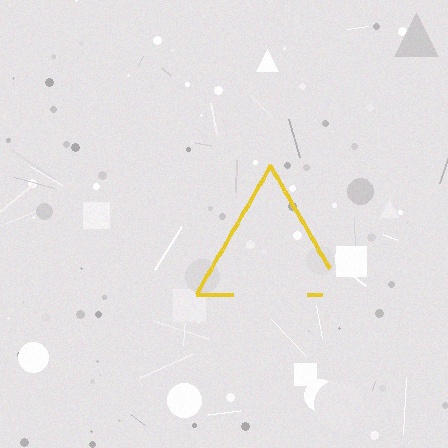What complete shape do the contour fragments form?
The contour fragments form a triangle.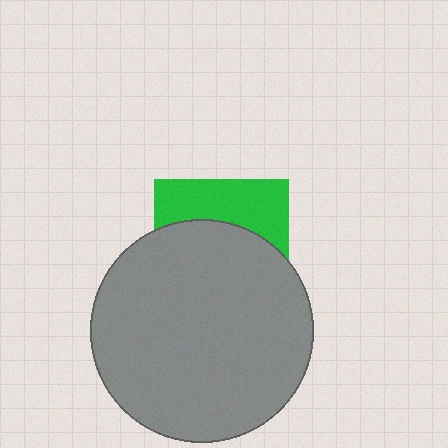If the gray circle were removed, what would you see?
You would see the complete green square.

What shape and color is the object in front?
The object in front is a gray circle.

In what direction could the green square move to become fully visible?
The green square could move up. That would shift it out from behind the gray circle entirely.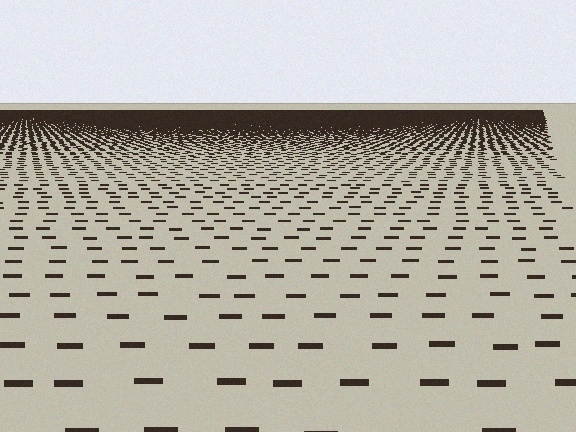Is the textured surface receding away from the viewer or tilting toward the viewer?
The surface is receding away from the viewer. Texture elements get smaller and denser toward the top.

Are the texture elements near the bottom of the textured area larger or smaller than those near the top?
Larger. Near the bottom, elements are closer to the viewer and appear at a bigger on-screen size.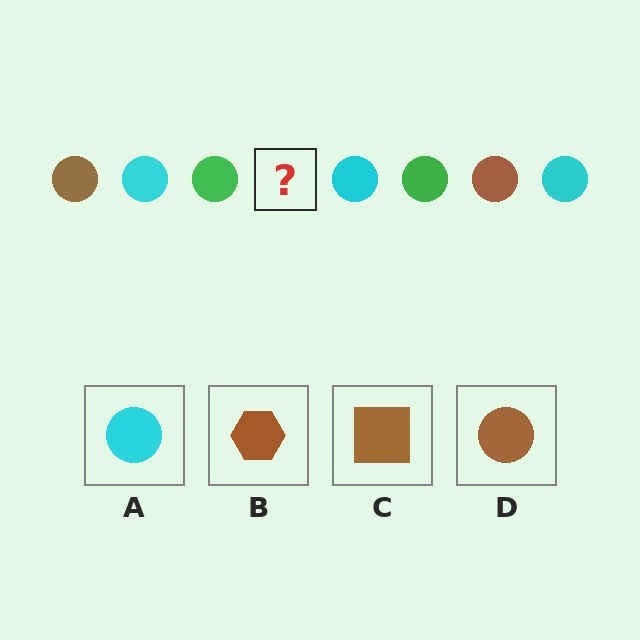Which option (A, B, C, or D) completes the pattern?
D.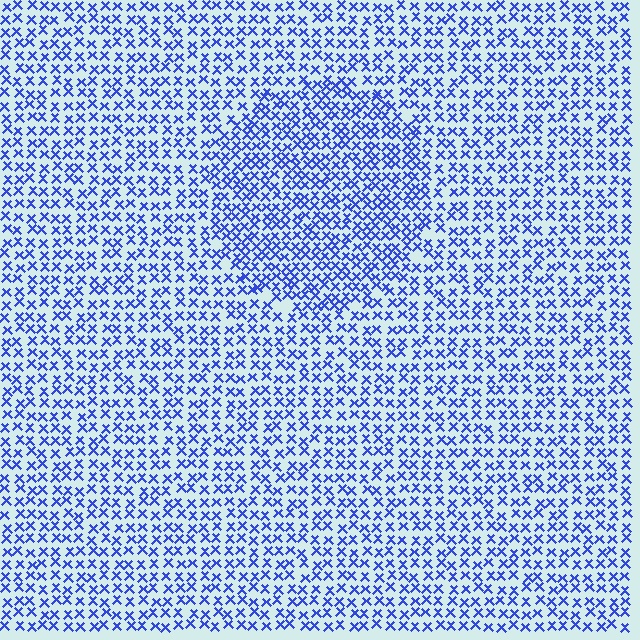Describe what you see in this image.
The image contains small blue elements arranged at two different densities. A circle-shaped region is visible where the elements are more densely packed than the surrounding area.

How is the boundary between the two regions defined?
The boundary is defined by a change in element density (approximately 1.5x ratio). All elements are the same color, size, and shape.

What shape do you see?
I see a circle.